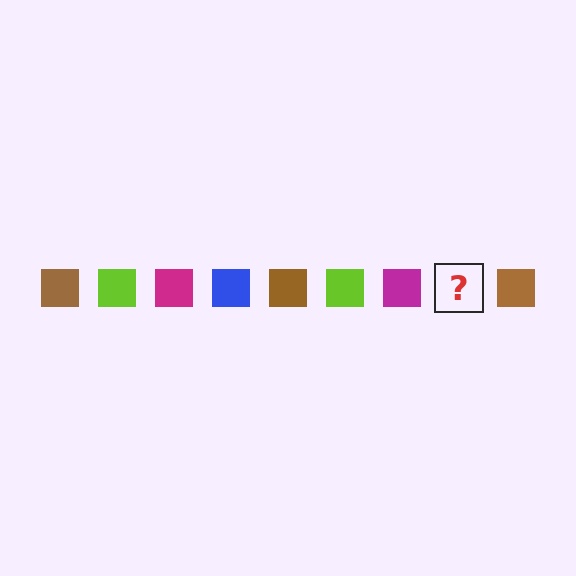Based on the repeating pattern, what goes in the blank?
The blank should be a blue square.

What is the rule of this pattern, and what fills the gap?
The rule is that the pattern cycles through brown, lime, magenta, blue squares. The gap should be filled with a blue square.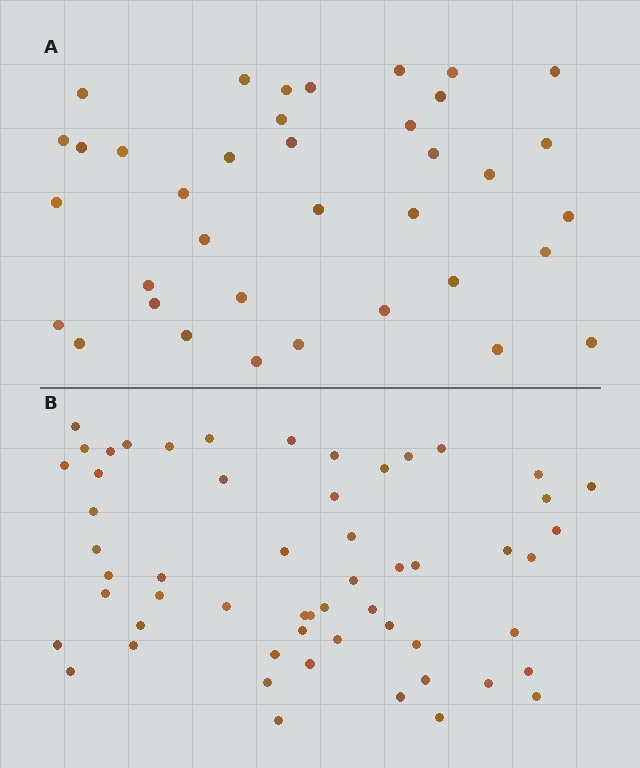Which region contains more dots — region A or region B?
Region B (the bottom region) has more dots.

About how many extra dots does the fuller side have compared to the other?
Region B has approximately 20 more dots than region A.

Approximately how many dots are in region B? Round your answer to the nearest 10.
About 60 dots. (The exact count is 56, which rounds to 60.)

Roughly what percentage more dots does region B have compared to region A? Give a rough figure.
About 50% more.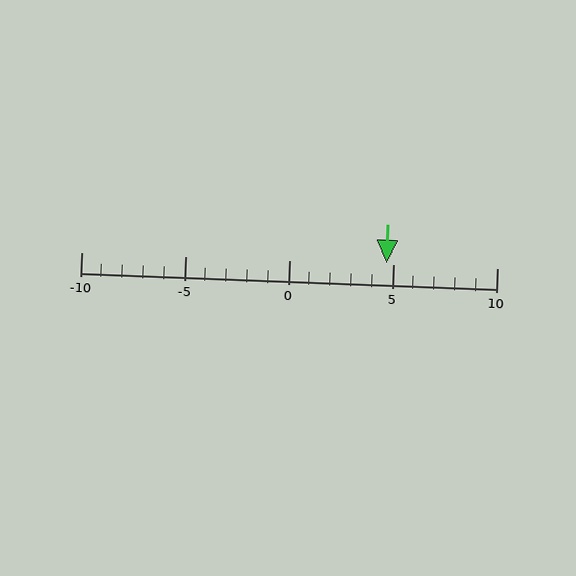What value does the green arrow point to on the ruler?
The green arrow points to approximately 5.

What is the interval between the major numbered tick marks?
The major tick marks are spaced 5 units apart.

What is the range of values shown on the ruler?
The ruler shows values from -10 to 10.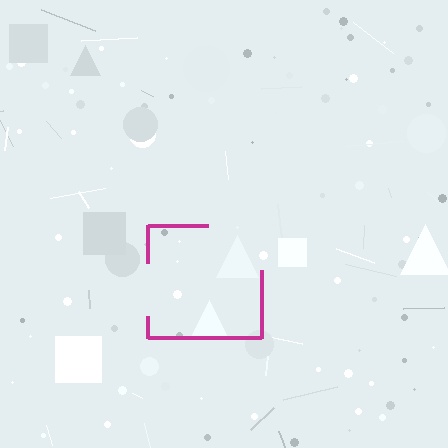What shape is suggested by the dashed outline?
The dashed outline suggests a square.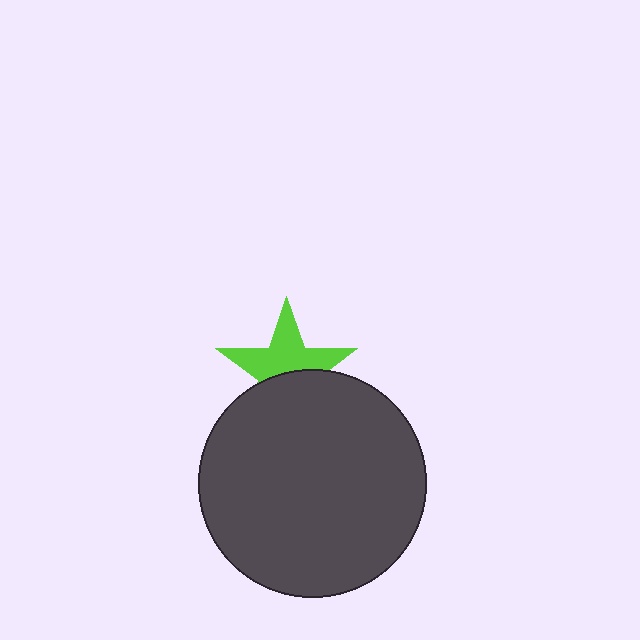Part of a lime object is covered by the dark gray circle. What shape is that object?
It is a star.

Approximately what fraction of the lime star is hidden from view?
Roughly 44% of the lime star is hidden behind the dark gray circle.